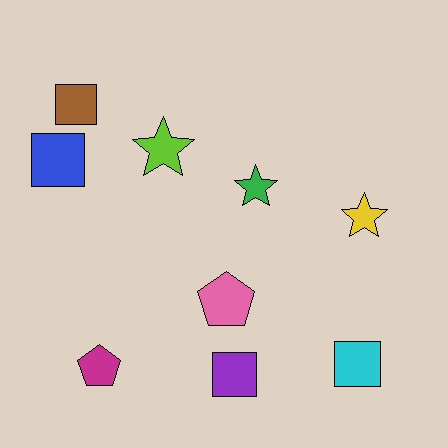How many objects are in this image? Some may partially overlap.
There are 9 objects.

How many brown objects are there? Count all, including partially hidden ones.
There is 1 brown object.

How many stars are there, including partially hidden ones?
There are 3 stars.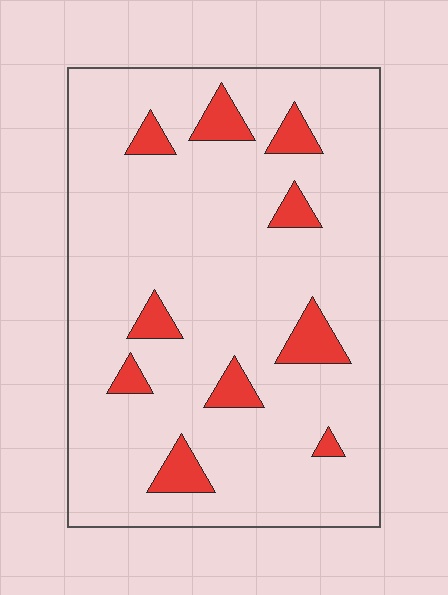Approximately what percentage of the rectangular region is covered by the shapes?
Approximately 10%.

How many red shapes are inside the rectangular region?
10.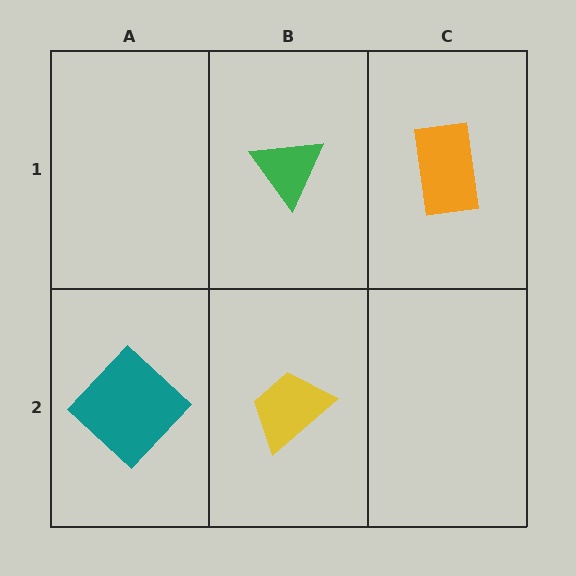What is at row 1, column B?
A green triangle.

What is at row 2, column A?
A teal diamond.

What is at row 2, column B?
A yellow trapezoid.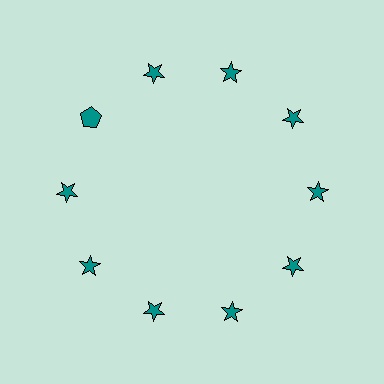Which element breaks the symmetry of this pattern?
The teal pentagon at roughly the 10 o'clock position breaks the symmetry. All other shapes are teal stars.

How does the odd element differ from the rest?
It has a different shape: pentagon instead of star.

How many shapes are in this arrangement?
There are 10 shapes arranged in a ring pattern.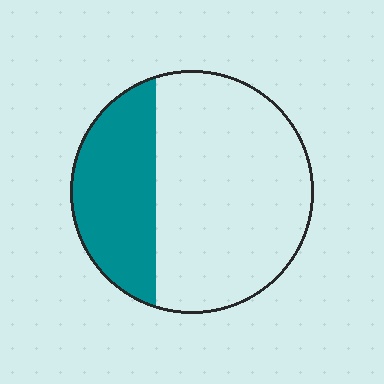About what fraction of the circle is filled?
About one third (1/3).